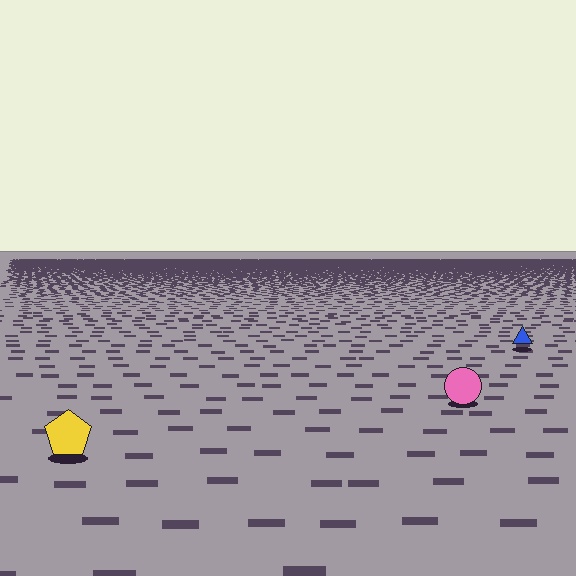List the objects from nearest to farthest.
From nearest to farthest: the yellow pentagon, the pink circle, the blue triangle.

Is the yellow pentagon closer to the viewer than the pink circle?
Yes. The yellow pentagon is closer — you can tell from the texture gradient: the ground texture is coarser near it.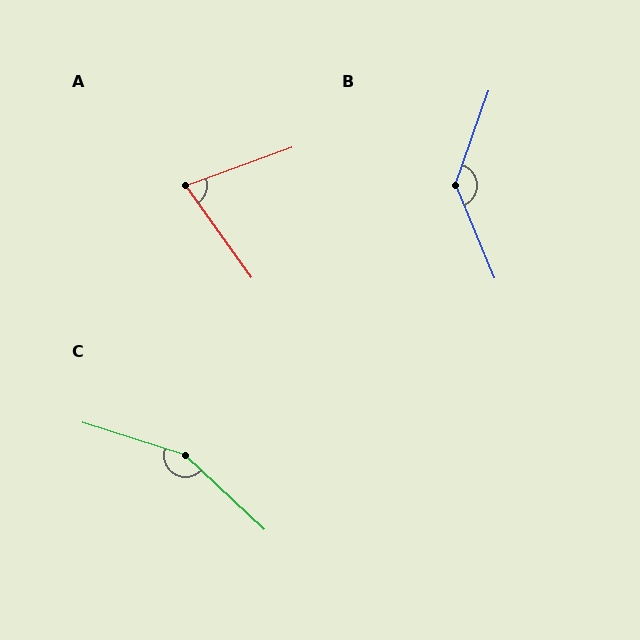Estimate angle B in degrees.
Approximately 138 degrees.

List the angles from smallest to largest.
A (74°), B (138°), C (154°).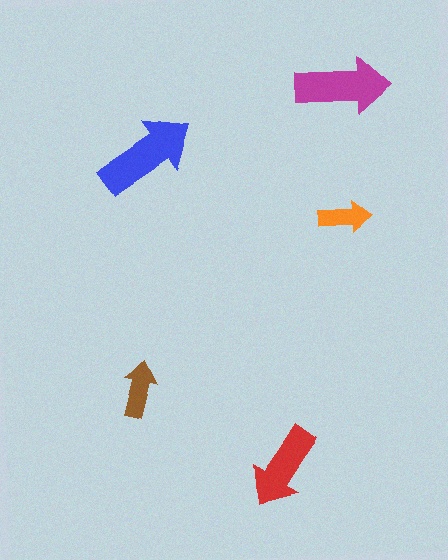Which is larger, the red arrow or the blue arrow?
The blue one.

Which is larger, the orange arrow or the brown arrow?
The brown one.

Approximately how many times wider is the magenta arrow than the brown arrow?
About 1.5 times wider.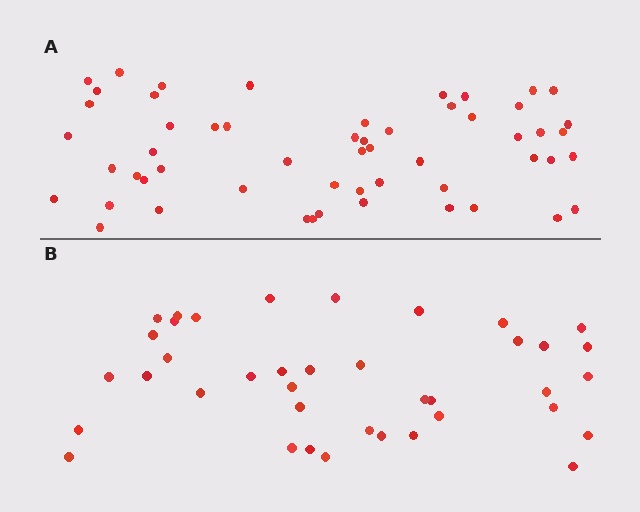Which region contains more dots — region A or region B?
Region A (the top region) has more dots.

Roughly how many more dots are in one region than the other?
Region A has approximately 15 more dots than region B.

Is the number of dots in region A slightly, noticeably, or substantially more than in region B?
Region A has noticeably more, but not dramatically so. The ratio is roughly 1.4 to 1.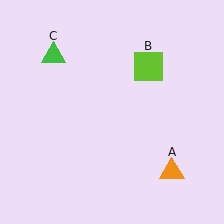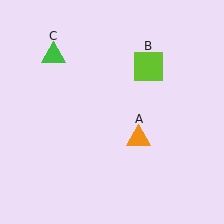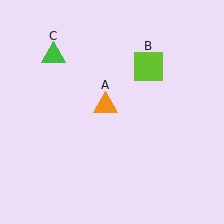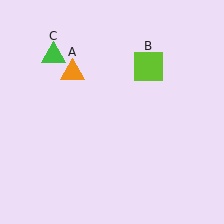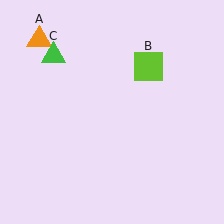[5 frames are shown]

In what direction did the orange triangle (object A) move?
The orange triangle (object A) moved up and to the left.